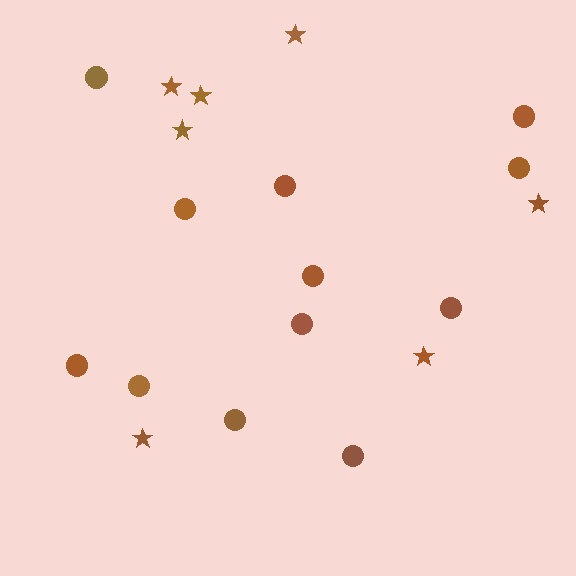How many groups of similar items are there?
There are 2 groups: one group of stars (7) and one group of circles (12).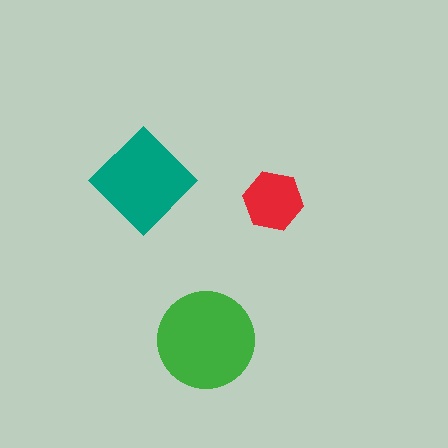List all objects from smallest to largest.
The red hexagon, the teal diamond, the green circle.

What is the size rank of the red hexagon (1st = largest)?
3rd.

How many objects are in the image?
There are 3 objects in the image.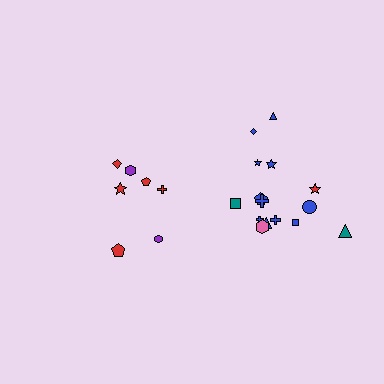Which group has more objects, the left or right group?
The right group.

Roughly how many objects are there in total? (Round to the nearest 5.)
Roughly 20 objects in total.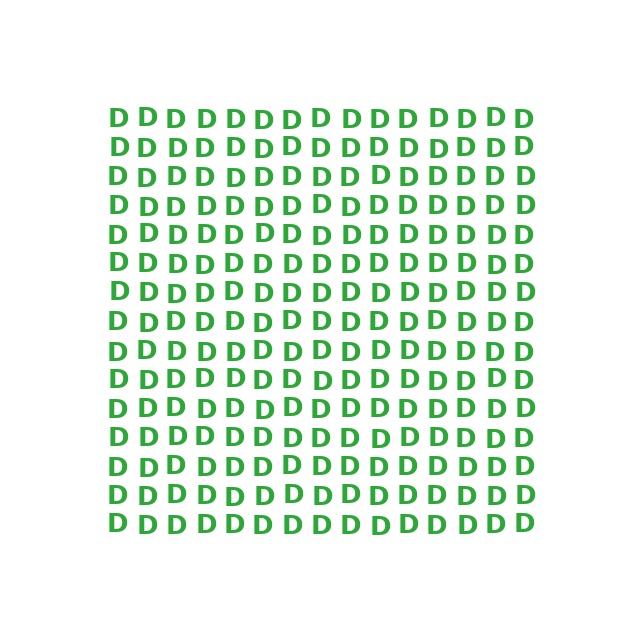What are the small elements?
The small elements are letter D's.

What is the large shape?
The large shape is a square.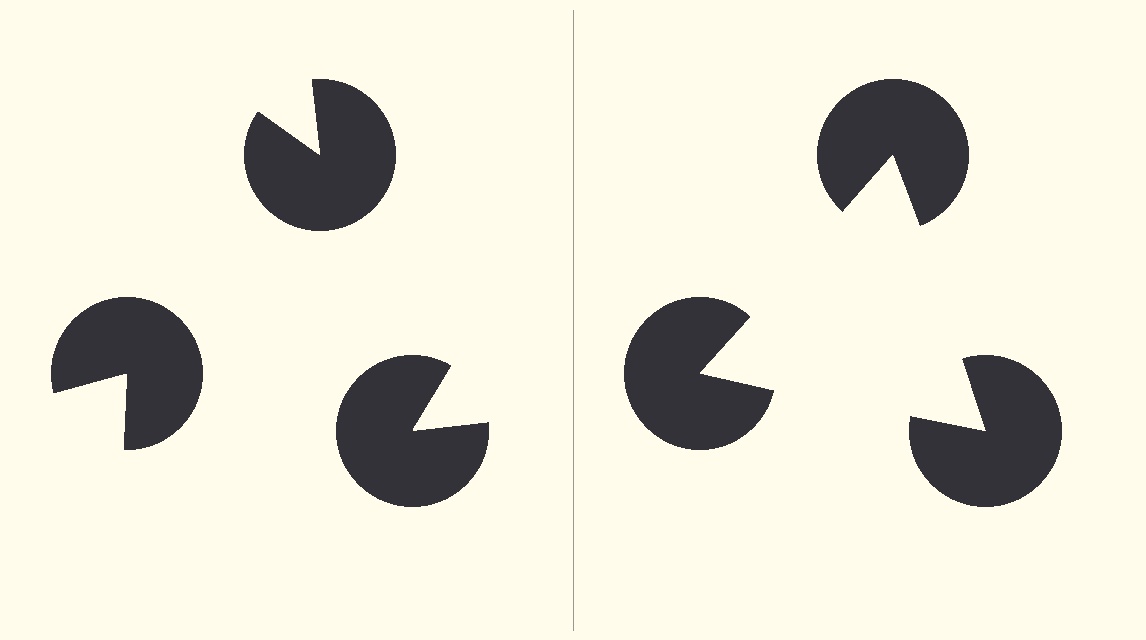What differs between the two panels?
The pac-man discs are positioned identically on both sides; only the wedge orientations differ. On the right they align to a triangle; on the left they are misaligned.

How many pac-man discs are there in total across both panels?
6 — 3 on each side.